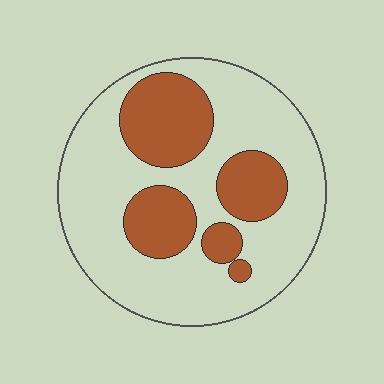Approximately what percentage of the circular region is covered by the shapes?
Approximately 30%.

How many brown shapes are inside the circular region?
5.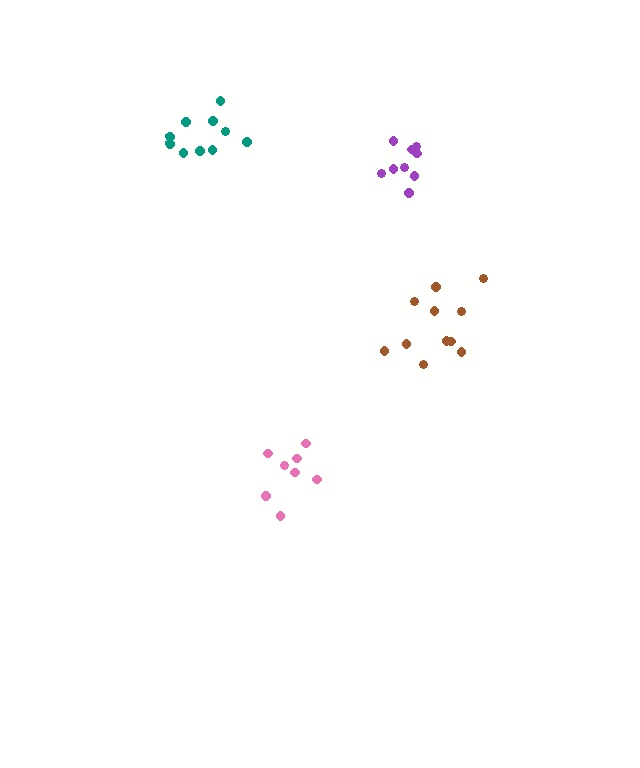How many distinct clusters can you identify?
There are 4 distinct clusters.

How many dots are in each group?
Group 1: 8 dots, Group 2: 11 dots, Group 3: 9 dots, Group 4: 10 dots (38 total).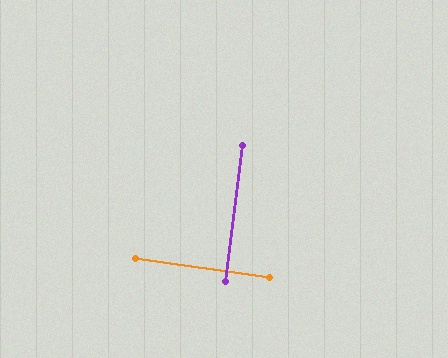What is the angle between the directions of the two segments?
Approximately 89 degrees.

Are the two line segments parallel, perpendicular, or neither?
Perpendicular — they meet at approximately 89°.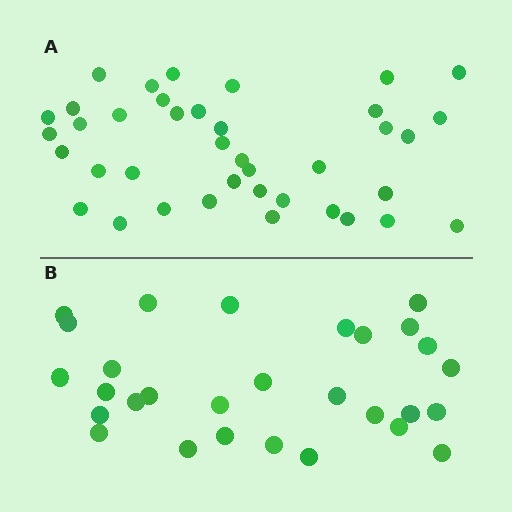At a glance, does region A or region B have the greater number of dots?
Region A (the top region) has more dots.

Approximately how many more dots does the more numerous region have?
Region A has roughly 10 or so more dots than region B.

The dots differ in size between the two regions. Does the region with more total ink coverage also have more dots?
No. Region B has more total ink coverage because its dots are larger, but region A actually contains more individual dots. Total area can be misleading — the number of items is what matters here.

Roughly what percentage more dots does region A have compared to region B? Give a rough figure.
About 35% more.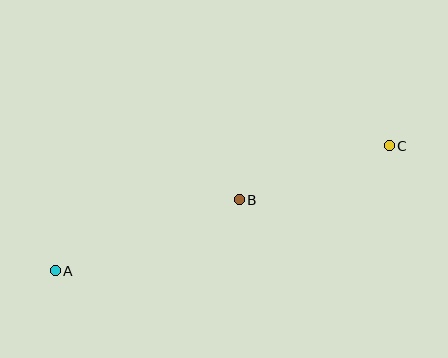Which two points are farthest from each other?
Points A and C are farthest from each other.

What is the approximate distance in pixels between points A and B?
The distance between A and B is approximately 197 pixels.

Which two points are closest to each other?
Points B and C are closest to each other.